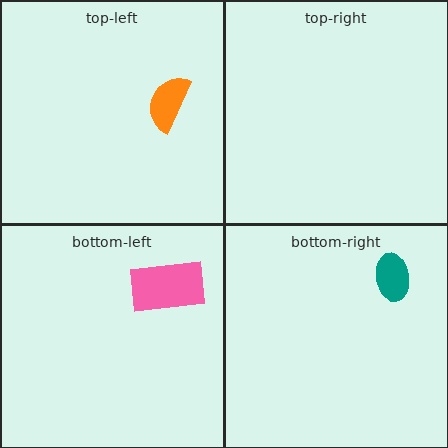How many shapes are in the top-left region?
1.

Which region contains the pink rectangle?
The bottom-left region.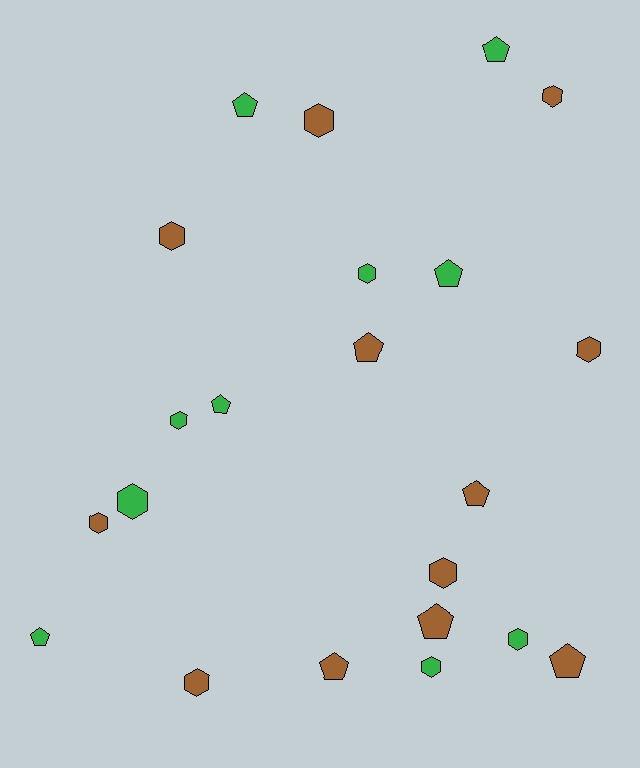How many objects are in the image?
There are 22 objects.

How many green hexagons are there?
There are 5 green hexagons.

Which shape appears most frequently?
Hexagon, with 12 objects.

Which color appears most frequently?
Brown, with 12 objects.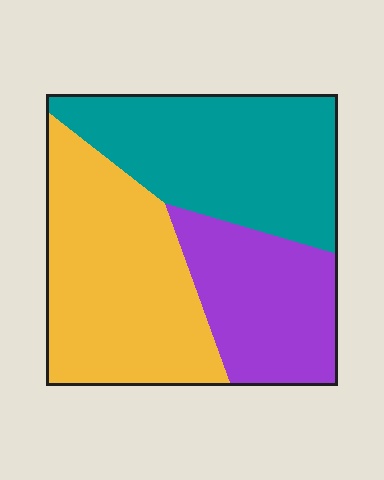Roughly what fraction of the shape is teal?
Teal covers around 35% of the shape.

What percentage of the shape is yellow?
Yellow covers 39% of the shape.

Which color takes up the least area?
Purple, at roughly 25%.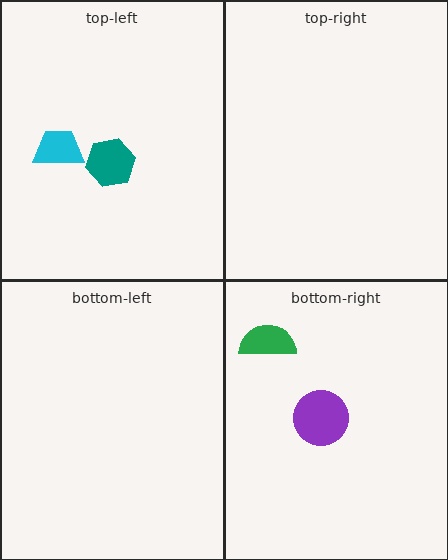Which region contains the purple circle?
The bottom-right region.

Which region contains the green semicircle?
The bottom-right region.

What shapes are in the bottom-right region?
The green semicircle, the purple circle.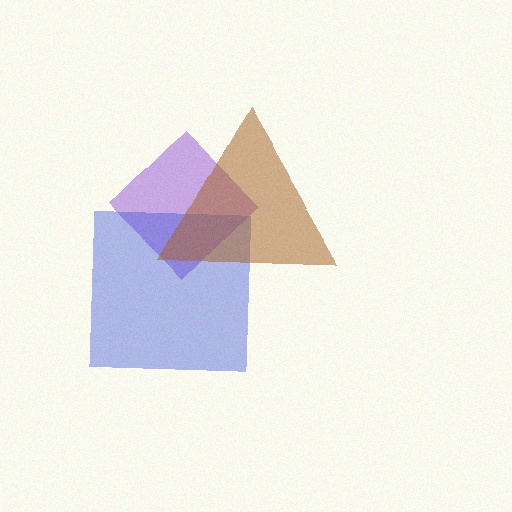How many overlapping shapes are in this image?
There are 3 overlapping shapes in the image.